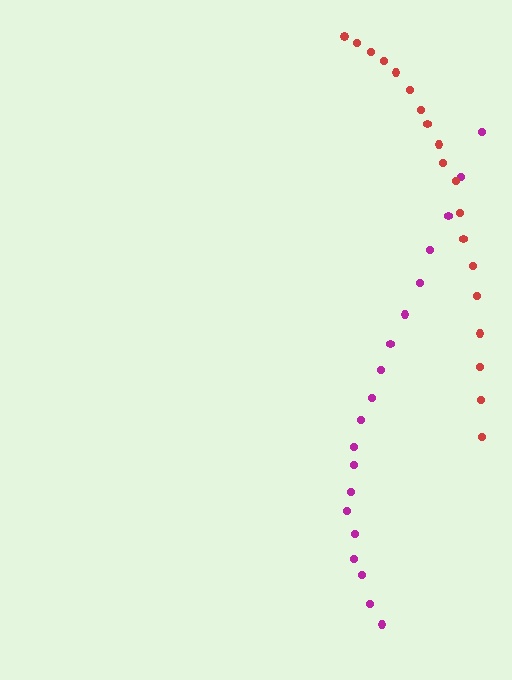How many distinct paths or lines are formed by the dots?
There are 2 distinct paths.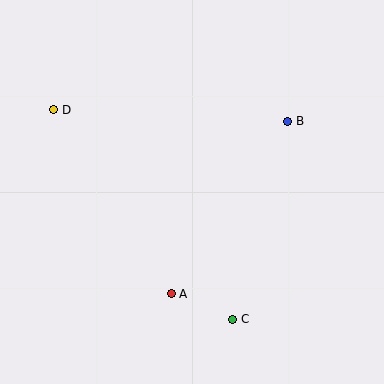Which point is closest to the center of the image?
Point A at (171, 294) is closest to the center.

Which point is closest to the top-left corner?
Point D is closest to the top-left corner.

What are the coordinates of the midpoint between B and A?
The midpoint between B and A is at (229, 208).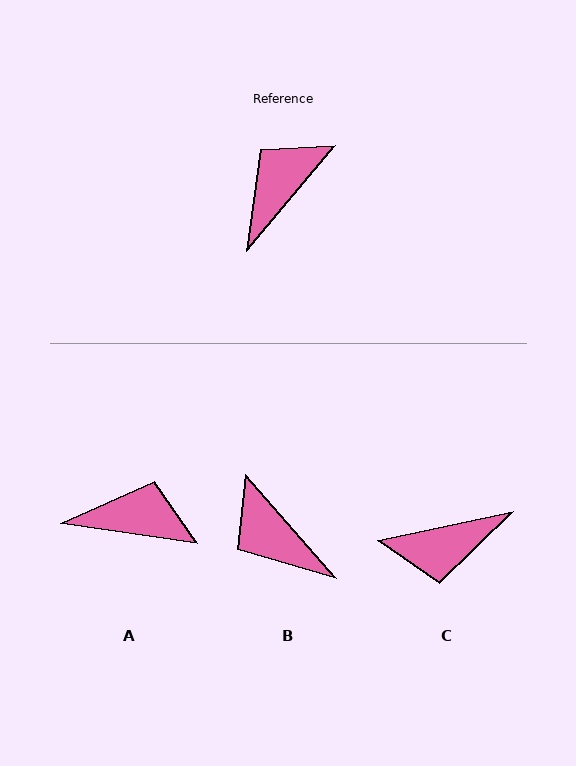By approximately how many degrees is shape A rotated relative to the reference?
Approximately 58 degrees clockwise.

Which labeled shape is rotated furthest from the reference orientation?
C, about 142 degrees away.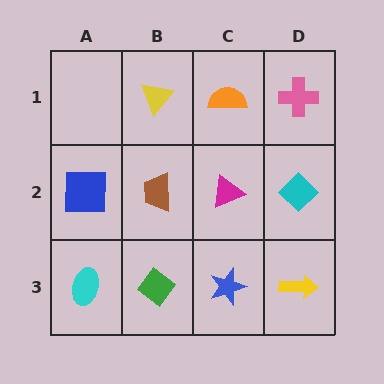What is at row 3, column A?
A cyan ellipse.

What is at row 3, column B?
A green diamond.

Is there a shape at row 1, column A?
No, that cell is empty.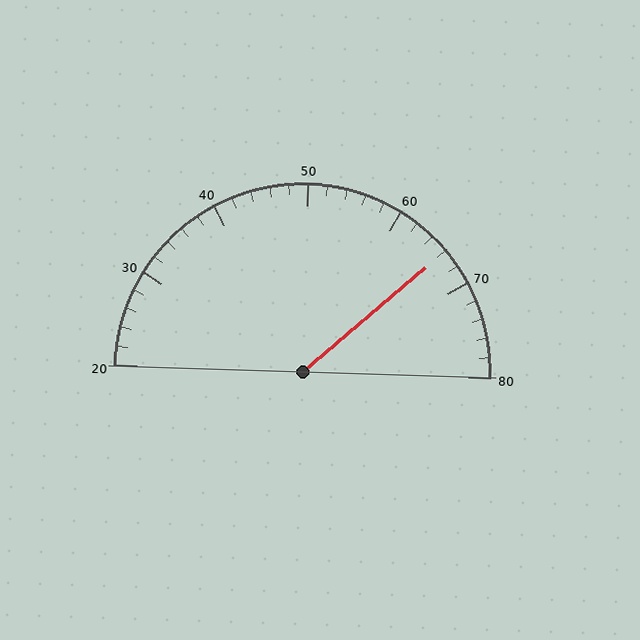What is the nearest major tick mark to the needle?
The nearest major tick mark is 70.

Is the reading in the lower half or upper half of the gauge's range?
The reading is in the upper half of the range (20 to 80).